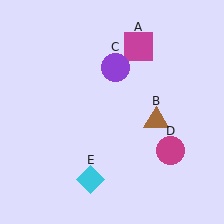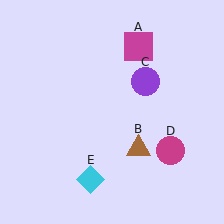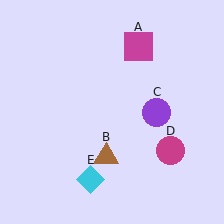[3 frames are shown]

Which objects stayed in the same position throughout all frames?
Magenta square (object A) and magenta circle (object D) and cyan diamond (object E) remained stationary.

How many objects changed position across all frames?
2 objects changed position: brown triangle (object B), purple circle (object C).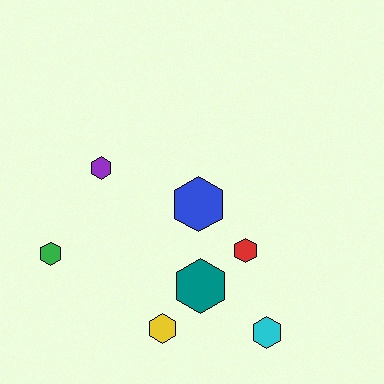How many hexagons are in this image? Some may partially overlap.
There are 7 hexagons.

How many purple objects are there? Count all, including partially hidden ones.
There is 1 purple object.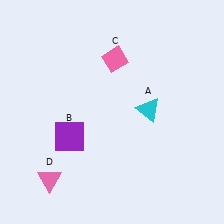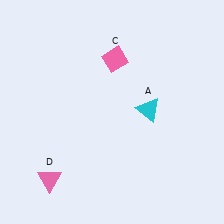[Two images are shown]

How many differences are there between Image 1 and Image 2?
There is 1 difference between the two images.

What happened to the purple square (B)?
The purple square (B) was removed in Image 2. It was in the bottom-left area of Image 1.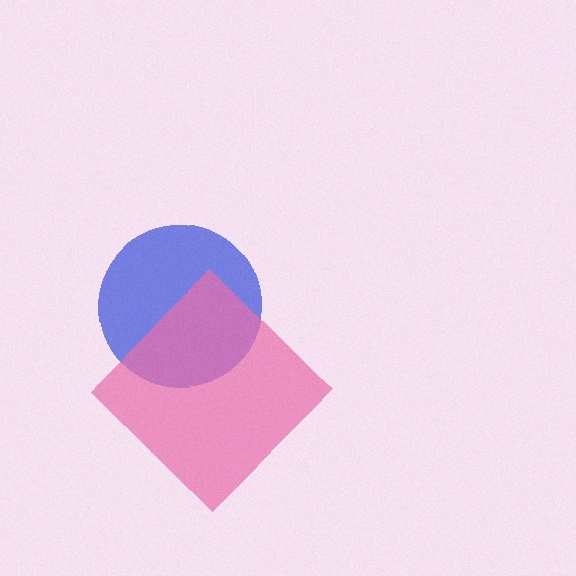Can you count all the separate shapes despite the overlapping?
Yes, there are 2 separate shapes.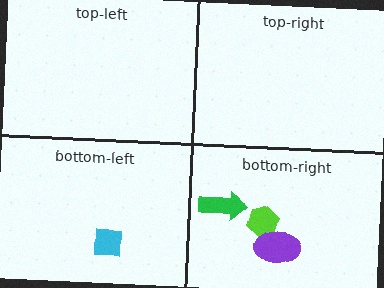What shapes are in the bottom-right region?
The lime hexagon, the purple ellipse, the green arrow.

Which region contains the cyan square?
The bottom-left region.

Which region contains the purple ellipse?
The bottom-right region.